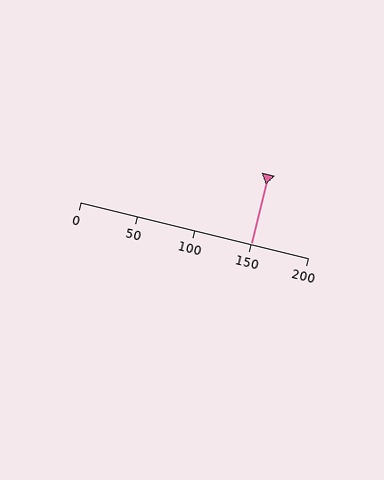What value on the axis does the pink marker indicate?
The marker indicates approximately 150.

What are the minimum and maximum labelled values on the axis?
The axis runs from 0 to 200.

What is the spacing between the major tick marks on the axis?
The major ticks are spaced 50 apart.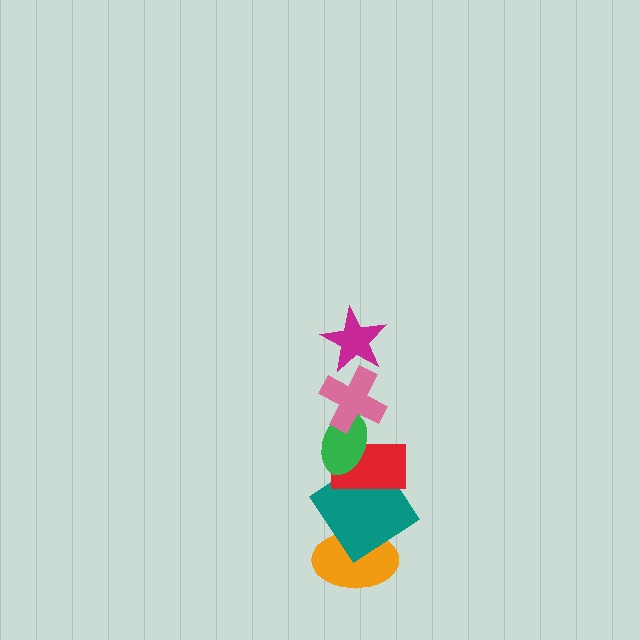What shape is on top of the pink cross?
The magenta star is on top of the pink cross.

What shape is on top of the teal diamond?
The red rectangle is on top of the teal diamond.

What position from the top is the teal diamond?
The teal diamond is 5th from the top.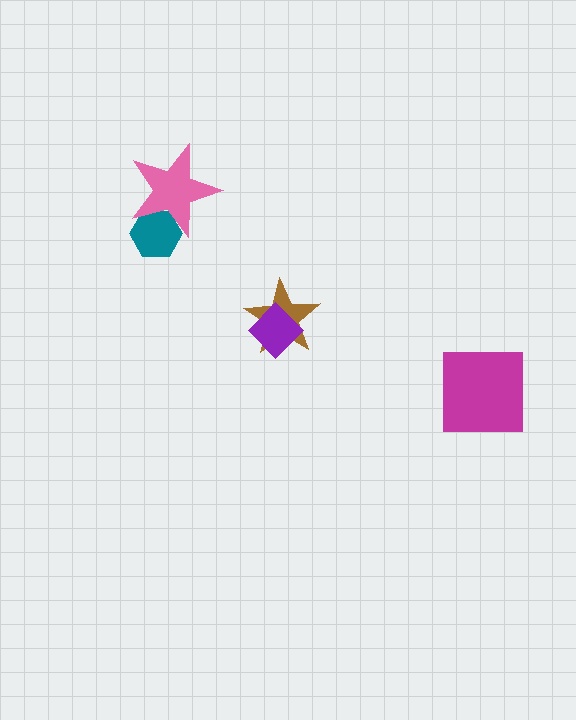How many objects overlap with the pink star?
1 object overlaps with the pink star.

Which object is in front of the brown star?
The purple diamond is in front of the brown star.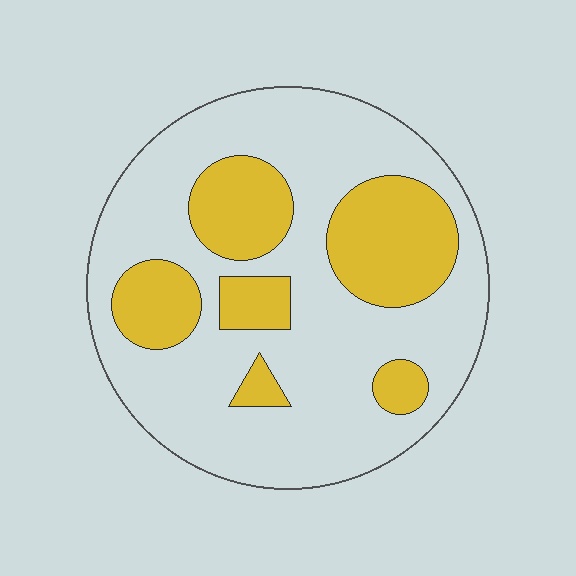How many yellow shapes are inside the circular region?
6.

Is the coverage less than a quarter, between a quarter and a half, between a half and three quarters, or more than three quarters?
Between a quarter and a half.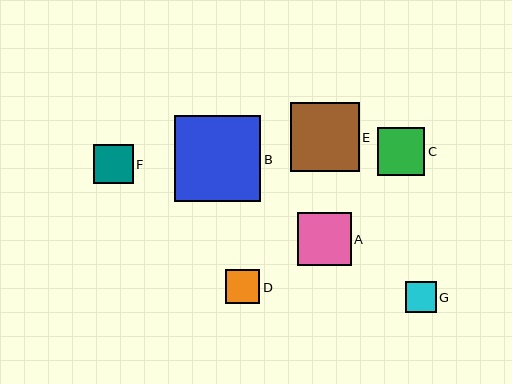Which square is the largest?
Square B is the largest with a size of approximately 86 pixels.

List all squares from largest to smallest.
From largest to smallest: B, E, A, C, F, D, G.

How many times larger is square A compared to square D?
Square A is approximately 1.6 times the size of square D.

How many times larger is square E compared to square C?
Square E is approximately 1.5 times the size of square C.